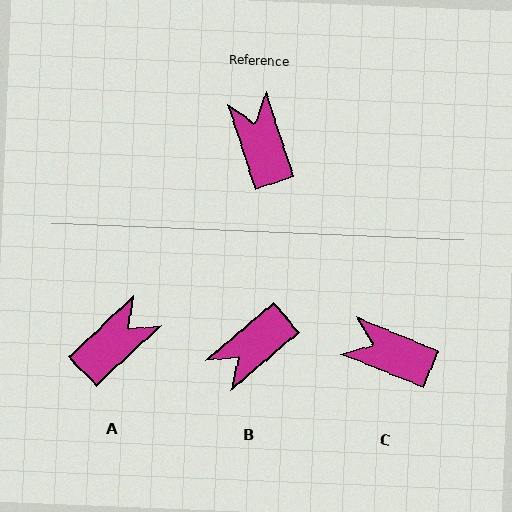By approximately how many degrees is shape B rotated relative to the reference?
Approximately 113 degrees counter-clockwise.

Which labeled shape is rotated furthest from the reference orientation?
B, about 113 degrees away.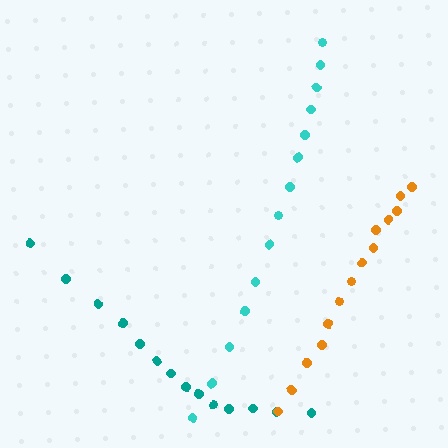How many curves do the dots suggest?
There are 3 distinct paths.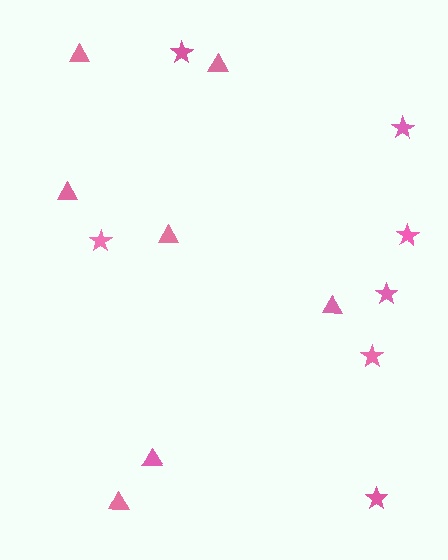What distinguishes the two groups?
There are 2 groups: one group of triangles (7) and one group of stars (7).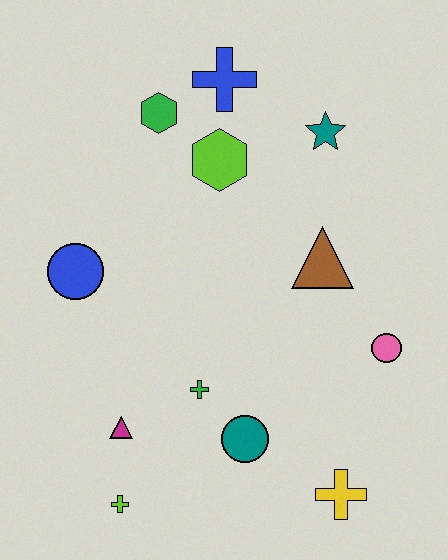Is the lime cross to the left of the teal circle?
Yes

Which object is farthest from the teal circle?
The blue cross is farthest from the teal circle.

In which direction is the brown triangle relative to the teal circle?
The brown triangle is above the teal circle.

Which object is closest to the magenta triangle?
The lime cross is closest to the magenta triangle.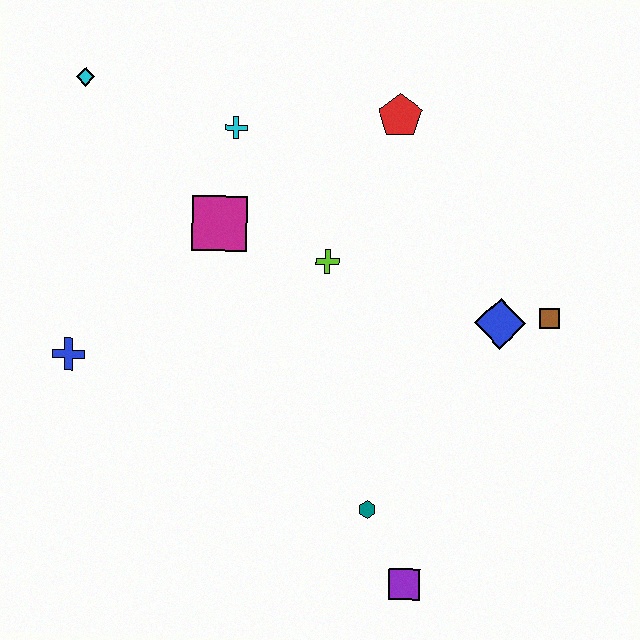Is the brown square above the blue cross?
Yes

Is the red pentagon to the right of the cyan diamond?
Yes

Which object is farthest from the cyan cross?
The purple square is farthest from the cyan cross.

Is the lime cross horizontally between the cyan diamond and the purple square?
Yes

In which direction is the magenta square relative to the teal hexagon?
The magenta square is above the teal hexagon.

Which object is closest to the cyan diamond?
The cyan cross is closest to the cyan diamond.